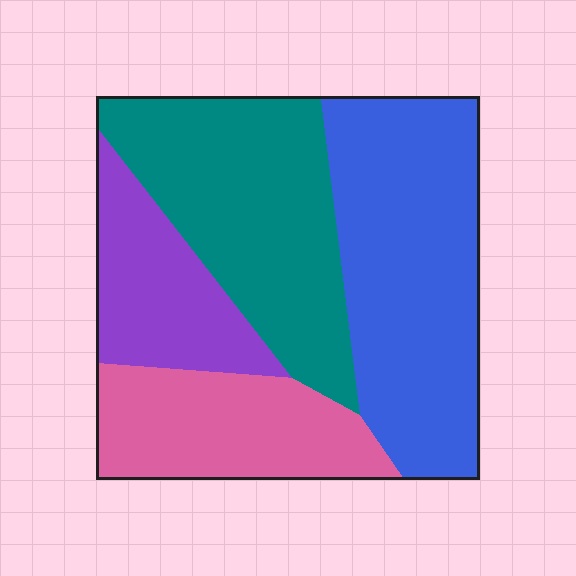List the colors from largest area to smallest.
From largest to smallest: blue, teal, pink, purple.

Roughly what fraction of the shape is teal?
Teal takes up about one third (1/3) of the shape.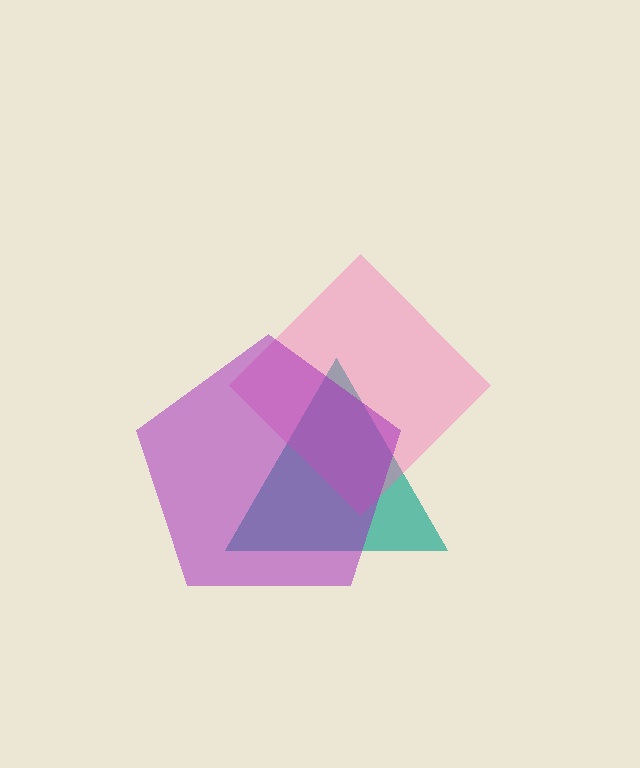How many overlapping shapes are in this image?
There are 3 overlapping shapes in the image.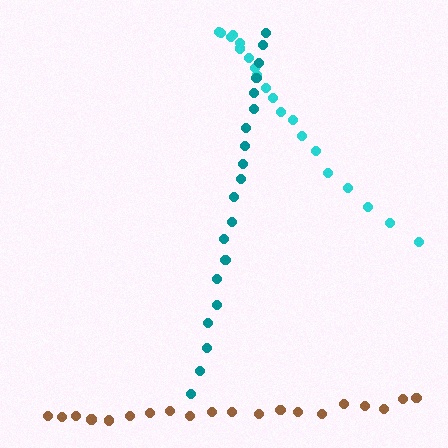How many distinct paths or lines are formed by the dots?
There are 3 distinct paths.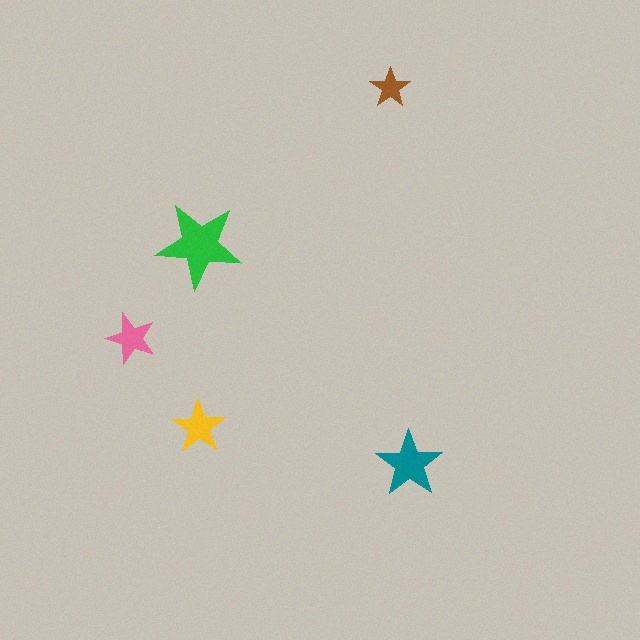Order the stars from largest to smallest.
the green one, the teal one, the yellow one, the pink one, the brown one.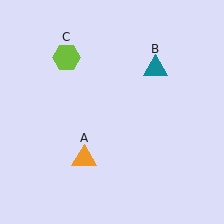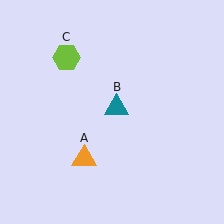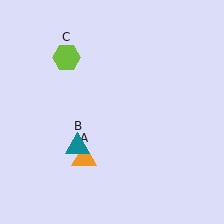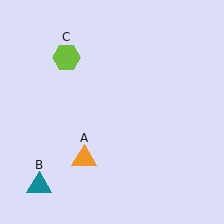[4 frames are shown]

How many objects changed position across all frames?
1 object changed position: teal triangle (object B).